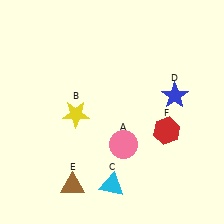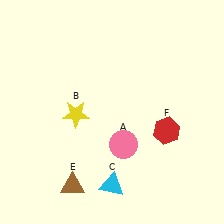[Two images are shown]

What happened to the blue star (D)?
The blue star (D) was removed in Image 2. It was in the top-right area of Image 1.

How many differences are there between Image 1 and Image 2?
There is 1 difference between the two images.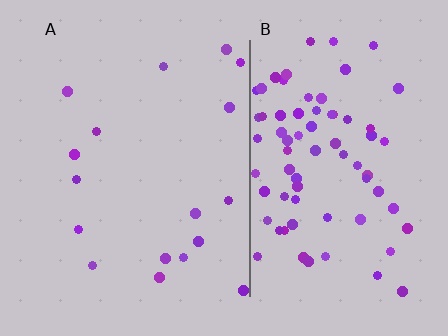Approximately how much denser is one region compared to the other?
Approximately 4.5× — region B over region A.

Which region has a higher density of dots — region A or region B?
B (the right).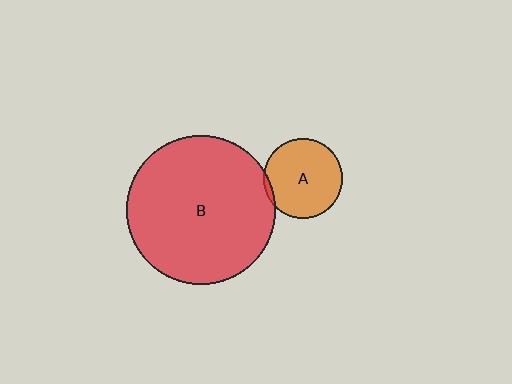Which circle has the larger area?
Circle B (red).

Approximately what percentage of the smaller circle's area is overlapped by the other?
Approximately 5%.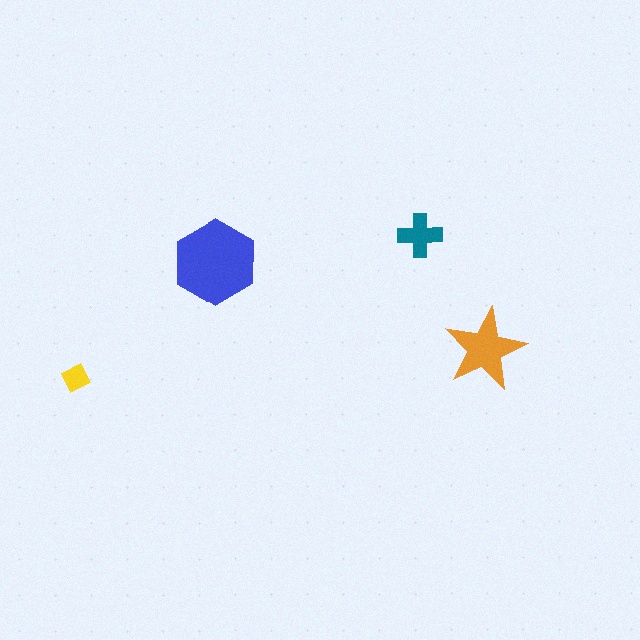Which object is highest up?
The teal cross is topmost.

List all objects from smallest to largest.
The yellow diamond, the teal cross, the orange star, the blue hexagon.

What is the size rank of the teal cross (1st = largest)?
3rd.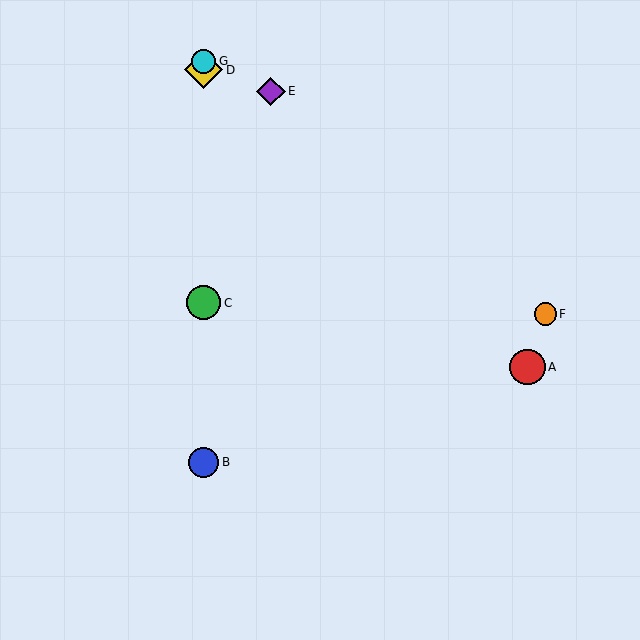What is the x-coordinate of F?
Object F is at x≈545.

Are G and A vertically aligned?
No, G is at x≈204 and A is at x≈527.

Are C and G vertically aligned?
Yes, both are at x≈204.